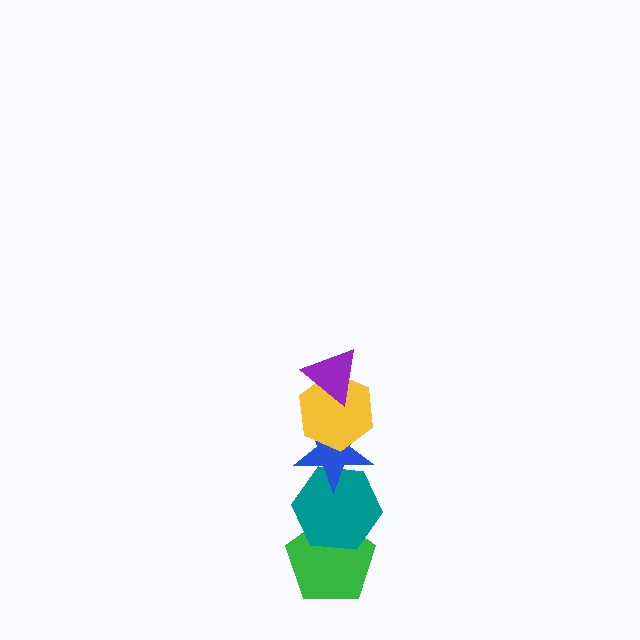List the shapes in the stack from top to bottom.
From top to bottom: the purple triangle, the yellow hexagon, the blue star, the teal hexagon, the green pentagon.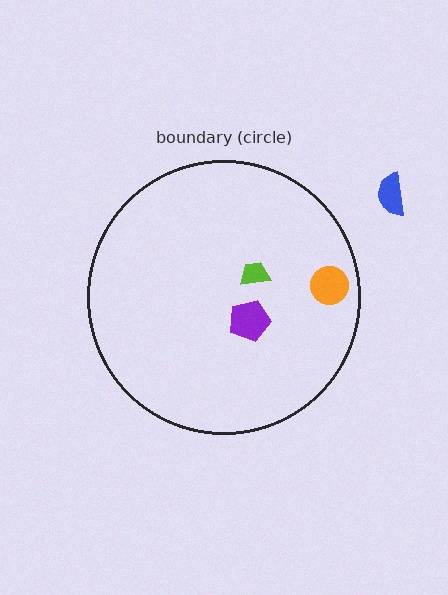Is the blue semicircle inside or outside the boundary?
Outside.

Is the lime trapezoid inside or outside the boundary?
Inside.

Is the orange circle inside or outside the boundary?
Inside.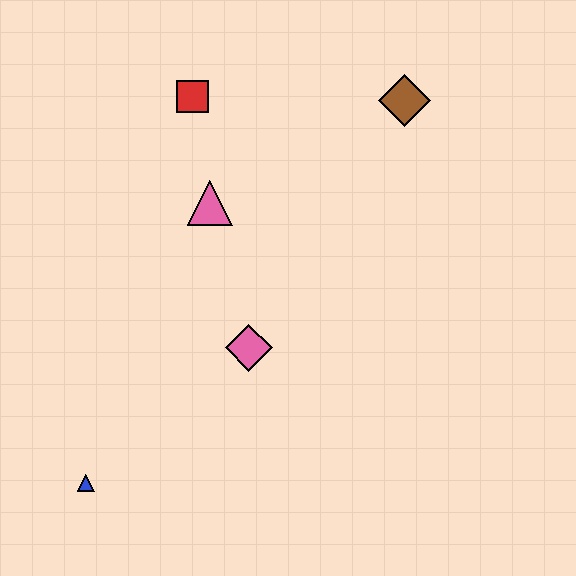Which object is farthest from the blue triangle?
The brown diamond is farthest from the blue triangle.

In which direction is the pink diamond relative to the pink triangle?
The pink diamond is below the pink triangle.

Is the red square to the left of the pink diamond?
Yes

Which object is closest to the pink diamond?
The pink triangle is closest to the pink diamond.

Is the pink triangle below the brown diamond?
Yes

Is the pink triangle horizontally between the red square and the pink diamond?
Yes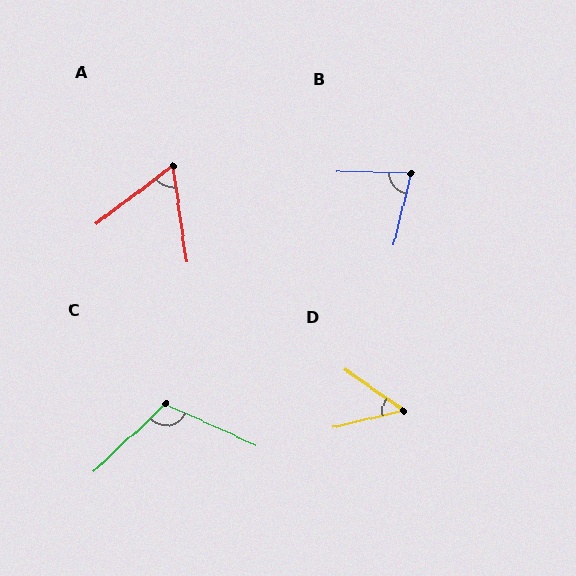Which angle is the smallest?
D, at approximately 48 degrees.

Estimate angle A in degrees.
Approximately 61 degrees.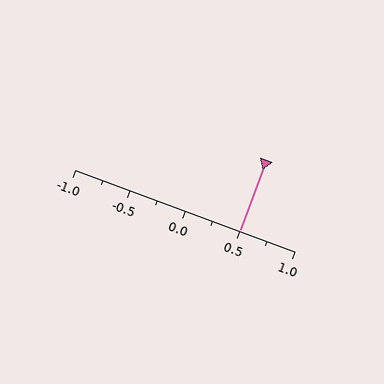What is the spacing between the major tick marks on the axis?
The major ticks are spaced 0.5 apart.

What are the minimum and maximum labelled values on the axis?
The axis runs from -1.0 to 1.0.